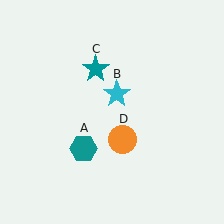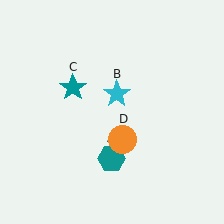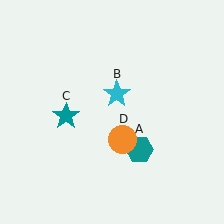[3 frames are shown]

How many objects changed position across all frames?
2 objects changed position: teal hexagon (object A), teal star (object C).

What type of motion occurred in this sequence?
The teal hexagon (object A), teal star (object C) rotated counterclockwise around the center of the scene.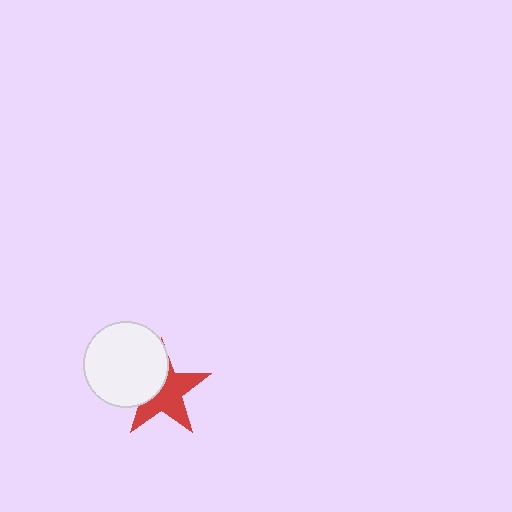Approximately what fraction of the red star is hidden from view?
Roughly 41% of the red star is hidden behind the white circle.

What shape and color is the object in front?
The object in front is a white circle.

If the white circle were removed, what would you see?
You would see the complete red star.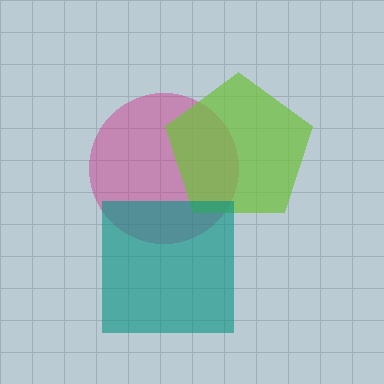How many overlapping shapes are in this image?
There are 3 overlapping shapes in the image.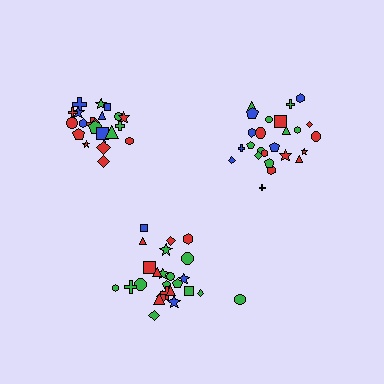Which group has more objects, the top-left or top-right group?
The top-right group.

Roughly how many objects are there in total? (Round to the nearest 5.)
Roughly 70 objects in total.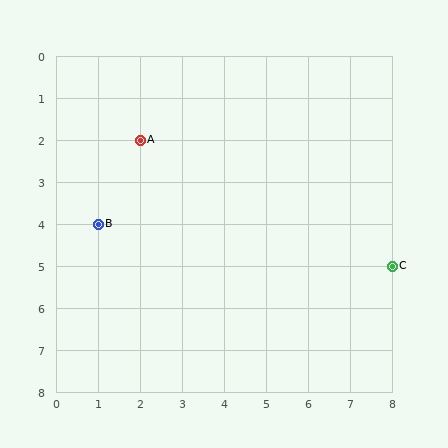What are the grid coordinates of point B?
Point B is at grid coordinates (1, 4).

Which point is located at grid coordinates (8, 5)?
Point C is at (8, 5).